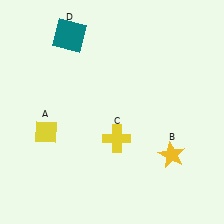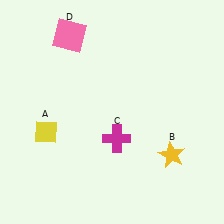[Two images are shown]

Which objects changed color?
C changed from yellow to magenta. D changed from teal to pink.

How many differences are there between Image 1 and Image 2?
There are 2 differences between the two images.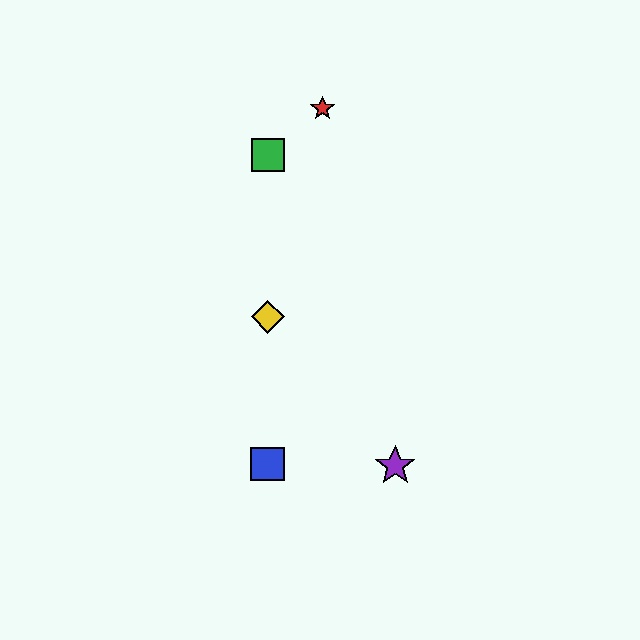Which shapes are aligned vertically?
The blue square, the green square, the yellow diamond are aligned vertically.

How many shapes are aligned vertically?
3 shapes (the blue square, the green square, the yellow diamond) are aligned vertically.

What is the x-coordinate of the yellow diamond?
The yellow diamond is at x≈268.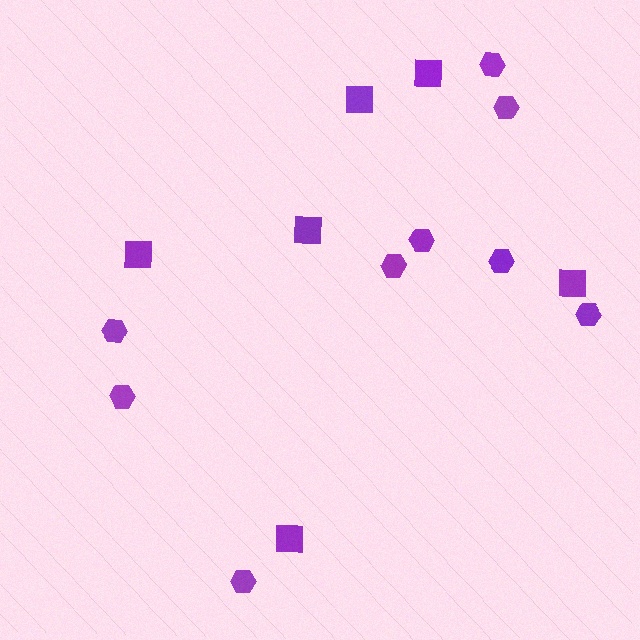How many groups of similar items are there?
There are 2 groups: one group of squares (6) and one group of hexagons (9).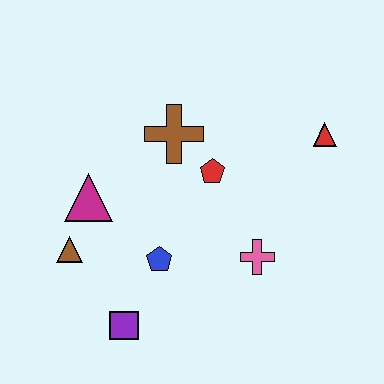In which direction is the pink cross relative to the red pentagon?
The pink cross is below the red pentagon.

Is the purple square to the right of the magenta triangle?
Yes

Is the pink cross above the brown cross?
No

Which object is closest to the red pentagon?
The brown cross is closest to the red pentagon.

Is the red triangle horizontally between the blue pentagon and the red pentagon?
No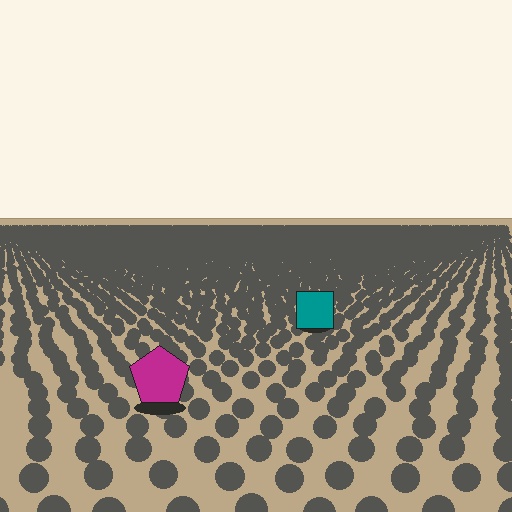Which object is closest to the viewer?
The magenta pentagon is closest. The texture marks near it are larger and more spread out.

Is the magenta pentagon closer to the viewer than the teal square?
Yes. The magenta pentagon is closer — you can tell from the texture gradient: the ground texture is coarser near it.